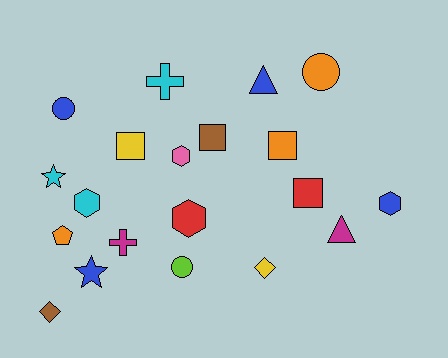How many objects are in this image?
There are 20 objects.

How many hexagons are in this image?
There are 4 hexagons.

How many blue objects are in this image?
There are 4 blue objects.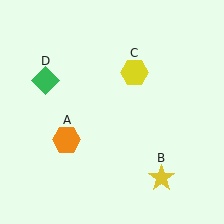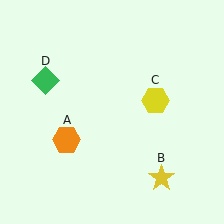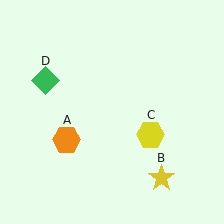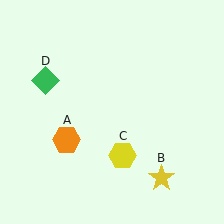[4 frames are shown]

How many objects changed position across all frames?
1 object changed position: yellow hexagon (object C).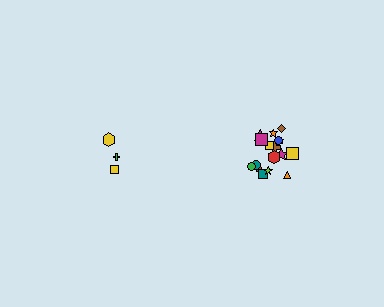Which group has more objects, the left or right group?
The right group.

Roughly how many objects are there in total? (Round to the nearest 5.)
Roughly 20 objects in total.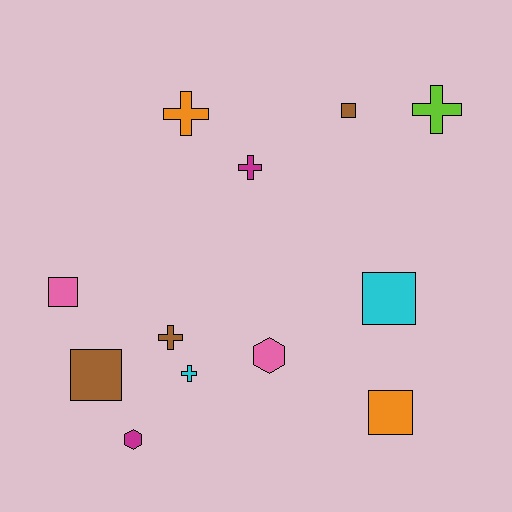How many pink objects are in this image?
There are 2 pink objects.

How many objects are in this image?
There are 12 objects.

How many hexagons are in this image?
There are 2 hexagons.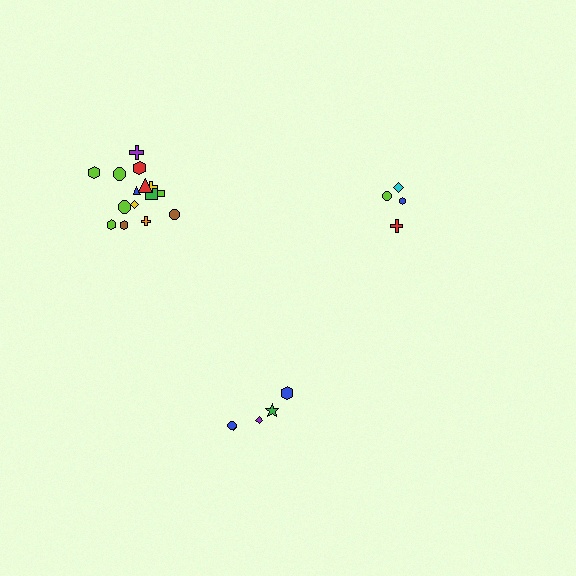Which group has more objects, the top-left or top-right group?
The top-left group.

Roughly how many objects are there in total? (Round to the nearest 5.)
Roughly 25 objects in total.